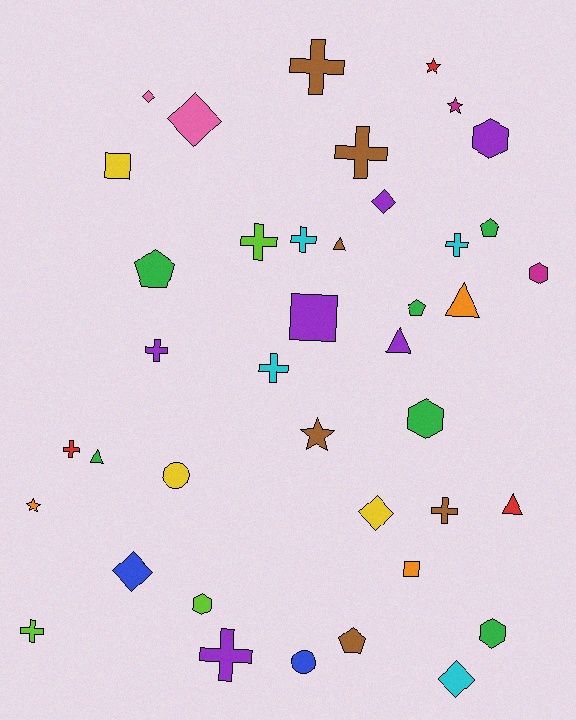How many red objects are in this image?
There are 3 red objects.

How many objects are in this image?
There are 40 objects.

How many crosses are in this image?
There are 11 crosses.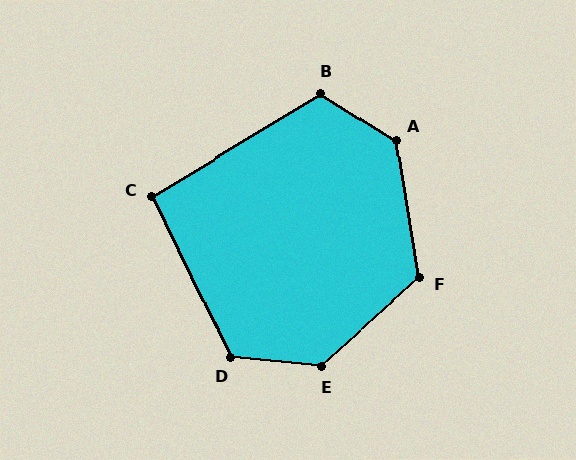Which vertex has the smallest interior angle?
C, at approximately 95 degrees.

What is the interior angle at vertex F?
Approximately 122 degrees (obtuse).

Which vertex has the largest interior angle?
E, at approximately 133 degrees.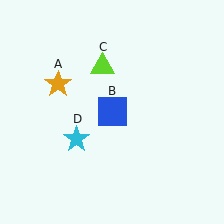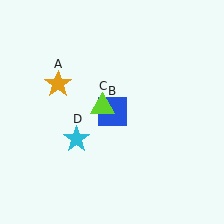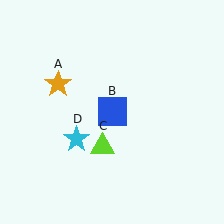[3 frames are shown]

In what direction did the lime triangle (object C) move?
The lime triangle (object C) moved down.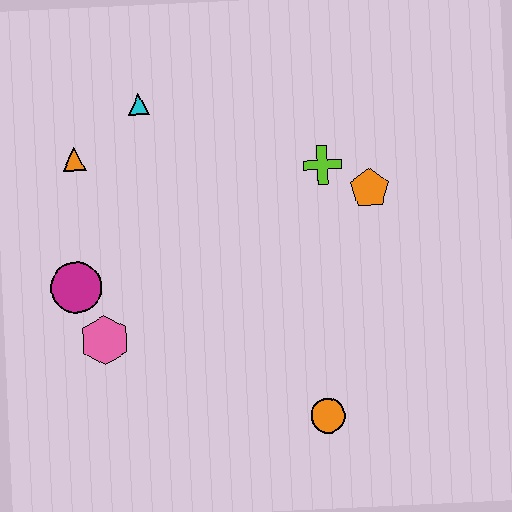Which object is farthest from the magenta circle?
The orange pentagon is farthest from the magenta circle.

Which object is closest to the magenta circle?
The pink hexagon is closest to the magenta circle.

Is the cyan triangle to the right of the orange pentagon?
No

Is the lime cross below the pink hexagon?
No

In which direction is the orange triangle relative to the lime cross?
The orange triangle is to the left of the lime cross.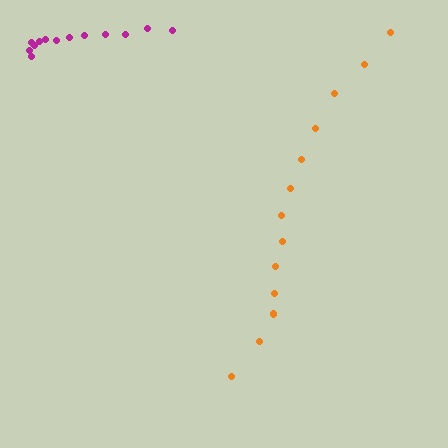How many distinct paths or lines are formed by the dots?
There are 2 distinct paths.